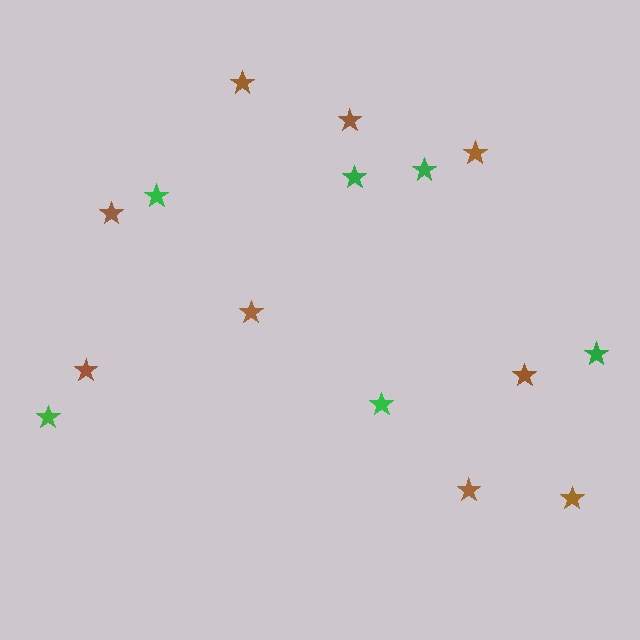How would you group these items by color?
There are 2 groups: one group of brown stars (9) and one group of green stars (6).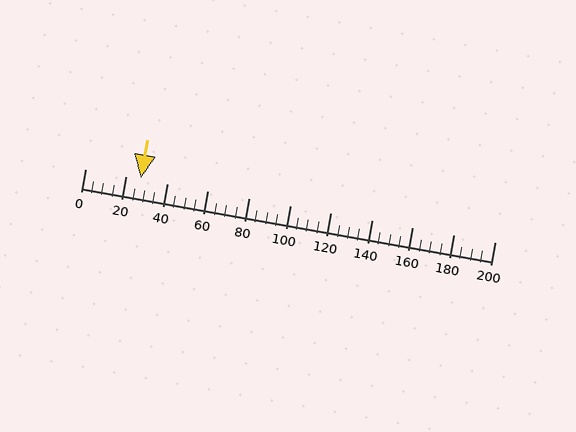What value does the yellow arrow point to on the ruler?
The yellow arrow points to approximately 27.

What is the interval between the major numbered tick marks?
The major tick marks are spaced 20 units apart.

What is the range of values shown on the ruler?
The ruler shows values from 0 to 200.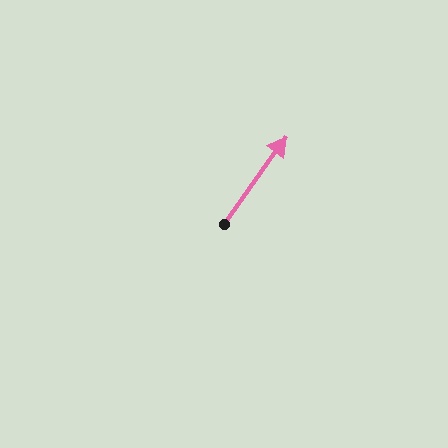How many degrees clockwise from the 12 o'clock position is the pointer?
Approximately 35 degrees.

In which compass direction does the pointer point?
Northeast.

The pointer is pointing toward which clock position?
Roughly 1 o'clock.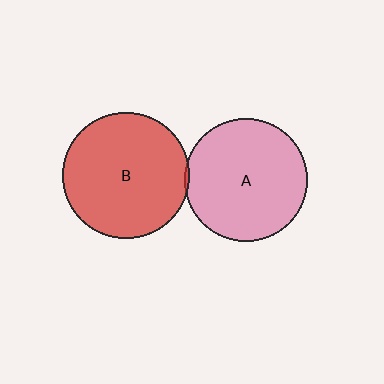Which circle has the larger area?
Circle B (red).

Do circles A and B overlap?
Yes.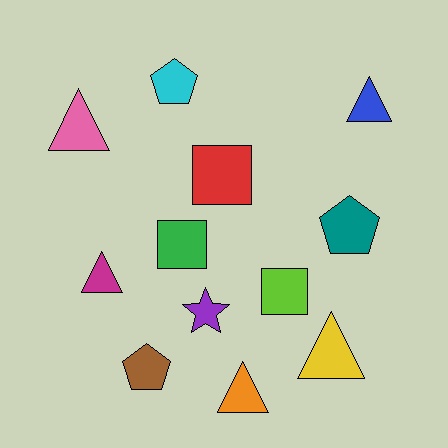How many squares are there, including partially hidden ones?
There are 3 squares.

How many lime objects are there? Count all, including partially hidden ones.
There is 1 lime object.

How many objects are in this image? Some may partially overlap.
There are 12 objects.